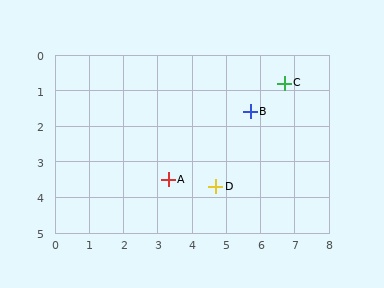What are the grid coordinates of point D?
Point D is at approximately (4.7, 3.7).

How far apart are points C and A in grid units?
Points C and A are about 4.3 grid units apart.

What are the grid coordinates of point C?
Point C is at approximately (6.7, 0.8).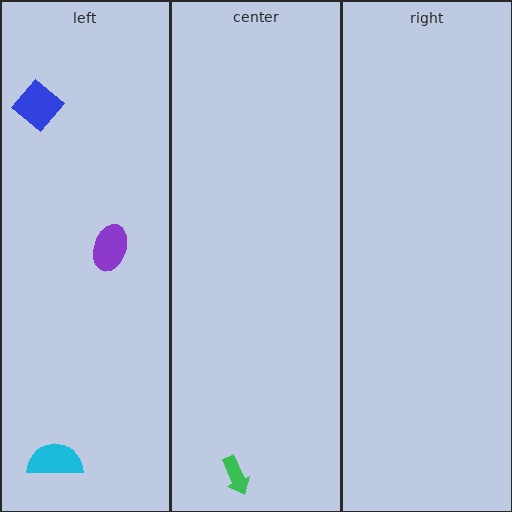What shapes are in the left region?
The purple ellipse, the blue diamond, the cyan semicircle.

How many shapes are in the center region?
1.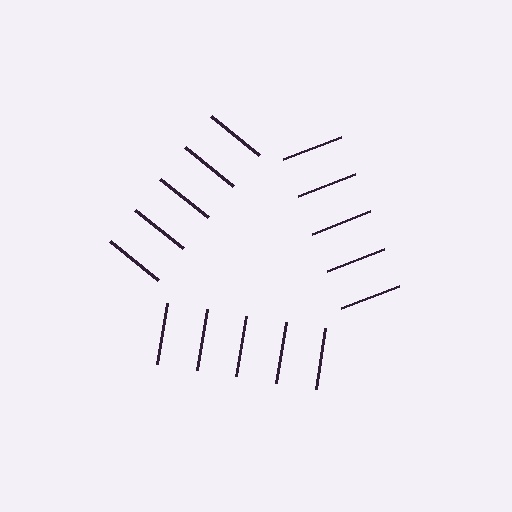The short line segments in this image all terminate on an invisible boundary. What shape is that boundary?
An illusory triangle — the line segments terminate on its edges but no continuous stroke is drawn.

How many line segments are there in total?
15 — 5 along each of the 3 edges.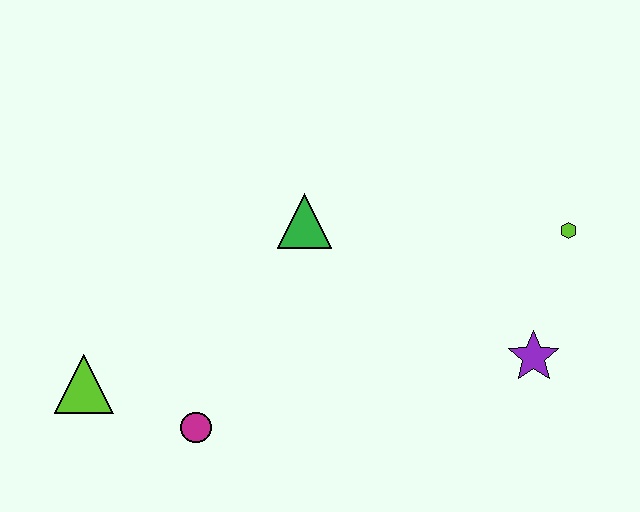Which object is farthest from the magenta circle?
The lime hexagon is farthest from the magenta circle.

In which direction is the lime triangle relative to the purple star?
The lime triangle is to the left of the purple star.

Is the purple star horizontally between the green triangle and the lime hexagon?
Yes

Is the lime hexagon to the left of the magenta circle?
No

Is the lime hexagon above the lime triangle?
Yes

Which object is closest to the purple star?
The lime hexagon is closest to the purple star.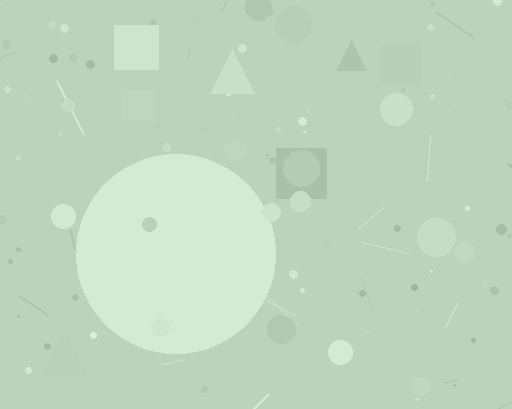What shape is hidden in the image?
A circle is hidden in the image.